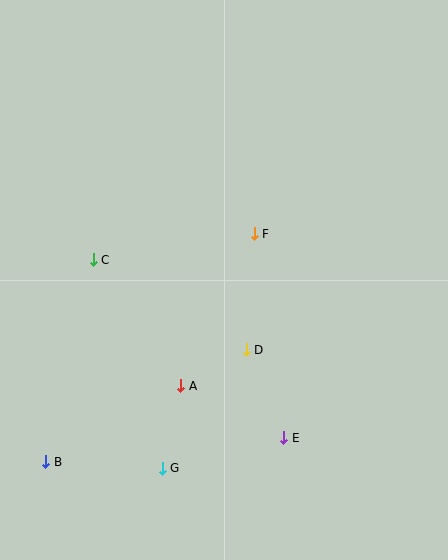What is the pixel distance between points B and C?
The distance between B and C is 208 pixels.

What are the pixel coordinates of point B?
Point B is at (46, 462).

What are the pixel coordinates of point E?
Point E is at (284, 438).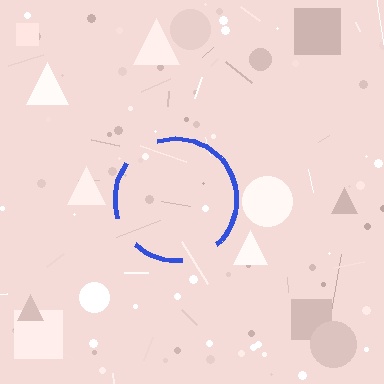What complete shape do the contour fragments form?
The contour fragments form a circle.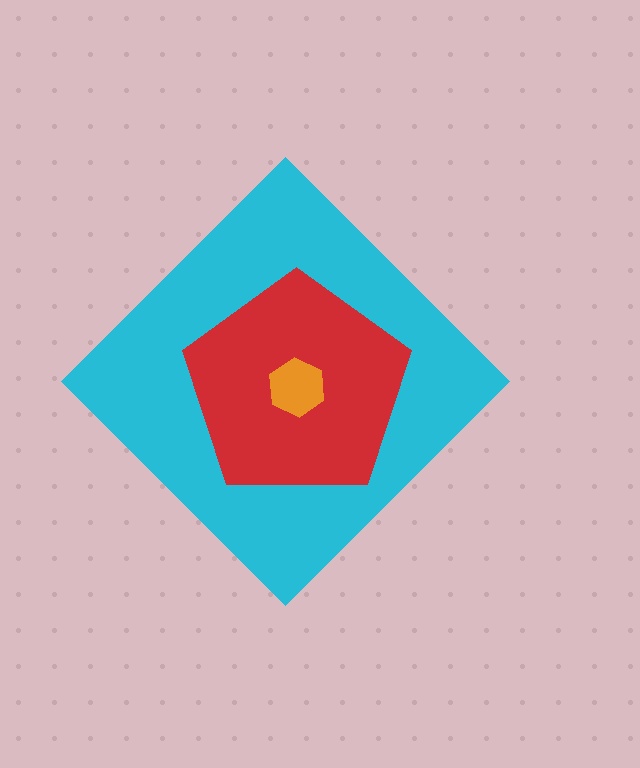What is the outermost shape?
The cyan diamond.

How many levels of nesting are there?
3.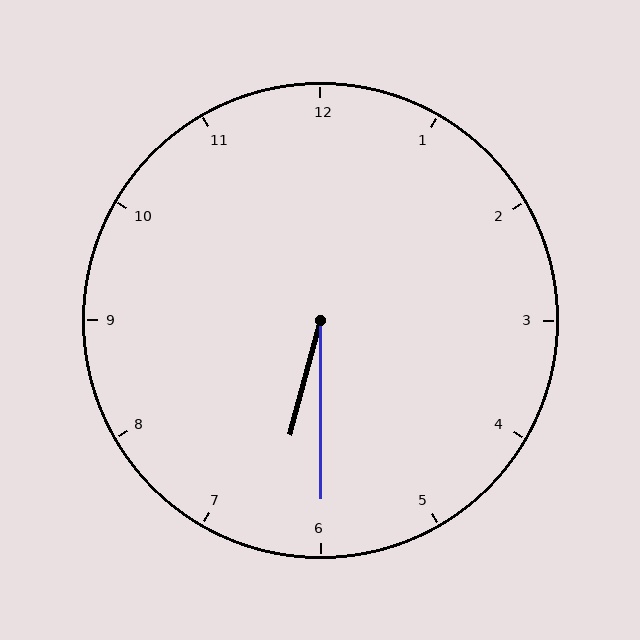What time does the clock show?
6:30.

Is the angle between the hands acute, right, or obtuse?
It is acute.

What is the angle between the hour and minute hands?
Approximately 15 degrees.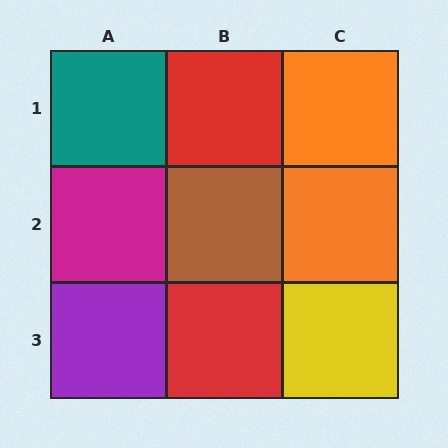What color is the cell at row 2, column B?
Brown.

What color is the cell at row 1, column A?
Teal.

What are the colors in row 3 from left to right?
Purple, red, yellow.